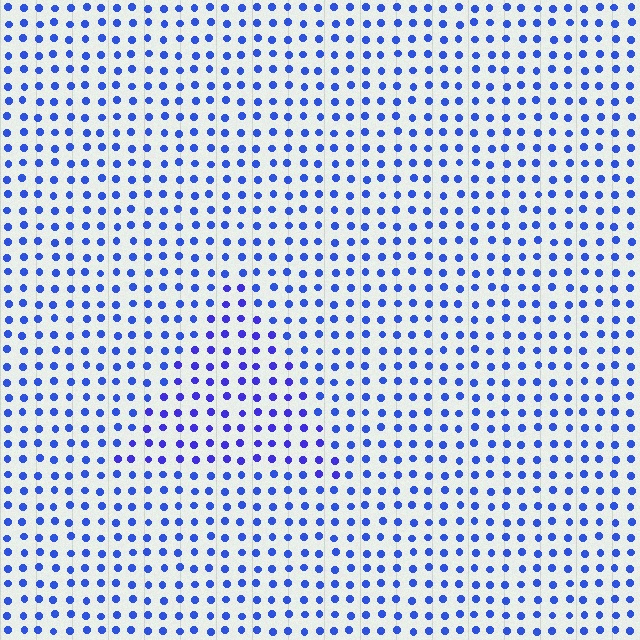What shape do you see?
I see a triangle.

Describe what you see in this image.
The image is filled with small blue elements in a uniform arrangement. A triangle-shaped region is visible where the elements are tinted to a slightly different hue, forming a subtle color boundary.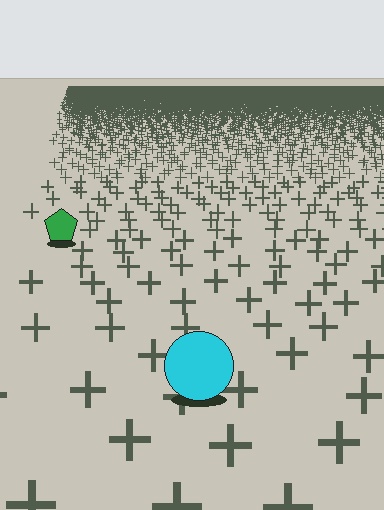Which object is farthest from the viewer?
The green pentagon is farthest from the viewer. It appears smaller and the ground texture around it is denser.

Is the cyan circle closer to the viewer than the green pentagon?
Yes. The cyan circle is closer — you can tell from the texture gradient: the ground texture is coarser near it.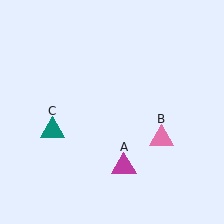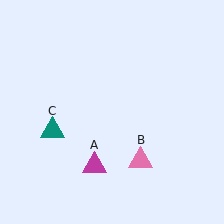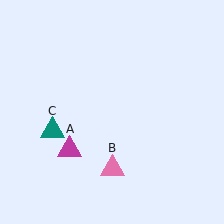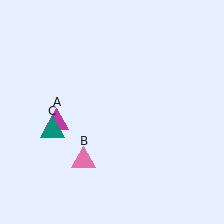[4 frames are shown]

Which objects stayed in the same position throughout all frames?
Teal triangle (object C) remained stationary.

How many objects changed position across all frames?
2 objects changed position: magenta triangle (object A), pink triangle (object B).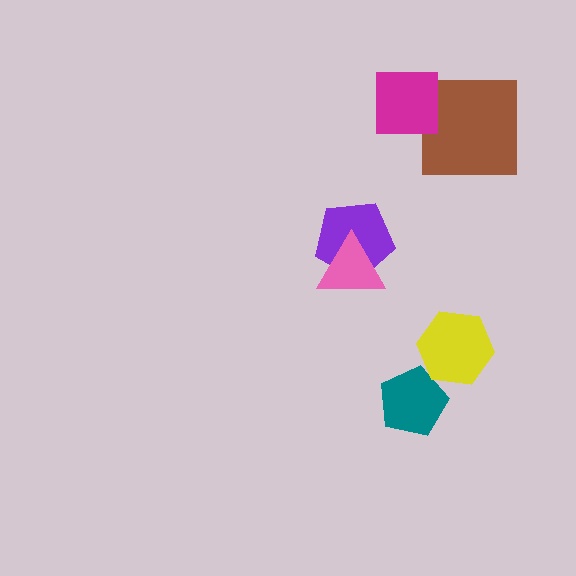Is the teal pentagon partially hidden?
Yes, it is partially covered by another shape.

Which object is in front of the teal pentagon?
The yellow hexagon is in front of the teal pentagon.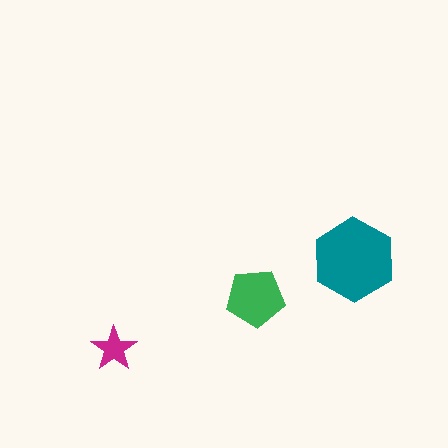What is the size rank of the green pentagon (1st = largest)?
2nd.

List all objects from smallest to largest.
The magenta star, the green pentagon, the teal hexagon.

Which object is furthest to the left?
The magenta star is leftmost.